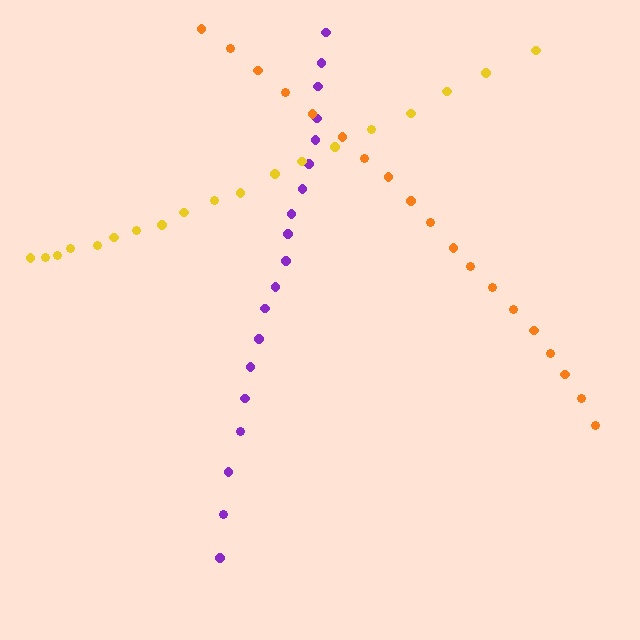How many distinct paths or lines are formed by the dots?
There are 3 distinct paths.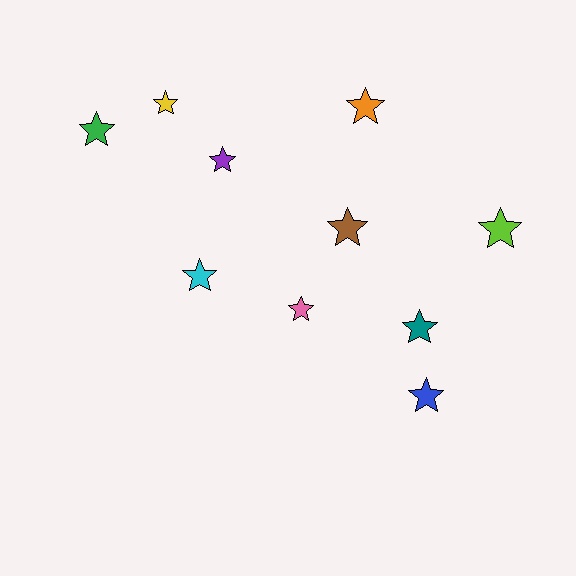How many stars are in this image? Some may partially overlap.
There are 10 stars.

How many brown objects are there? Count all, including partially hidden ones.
There is 1 brown object.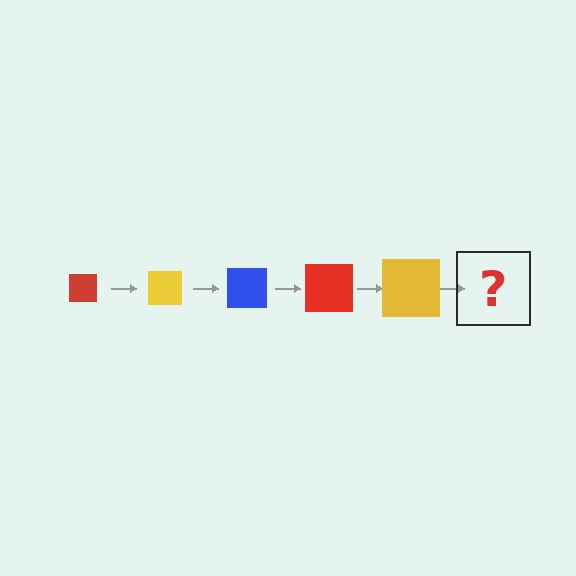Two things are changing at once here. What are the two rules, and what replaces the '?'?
The two rules are that the square grows larger each step and the color cycles through red, yellow, and blue. The '?' should be a blue square, larger than the previous one.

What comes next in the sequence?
The next element should be a blue square, larger than the previous one.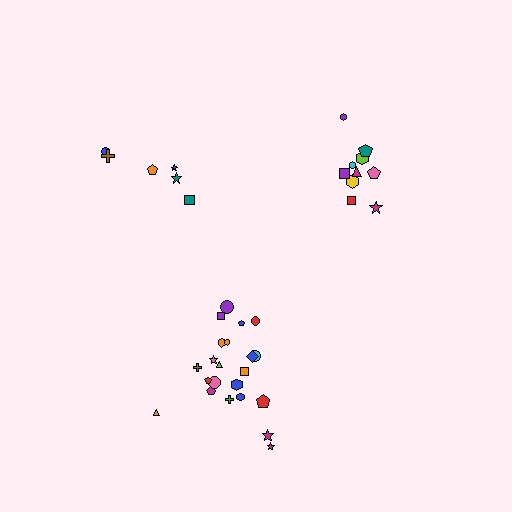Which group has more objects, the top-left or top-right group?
The top-right group.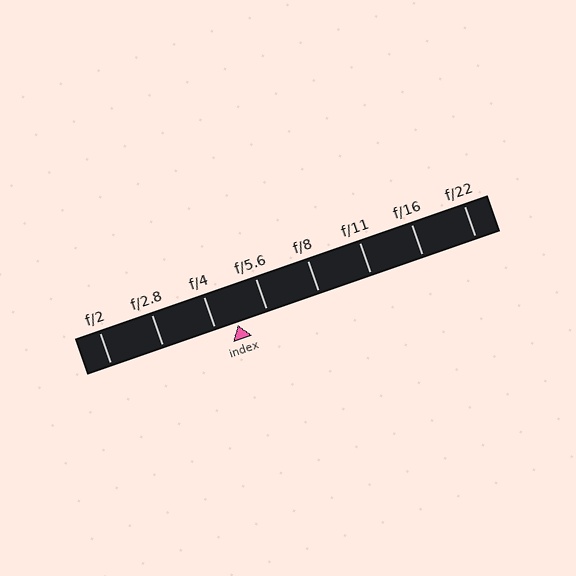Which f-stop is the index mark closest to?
The index mark is closest to f/4.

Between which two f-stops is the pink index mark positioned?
The index mark is between f/4 and f/5.6.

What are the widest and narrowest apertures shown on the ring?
The widest aperture shown is f/2 and the narrowest is f/22.